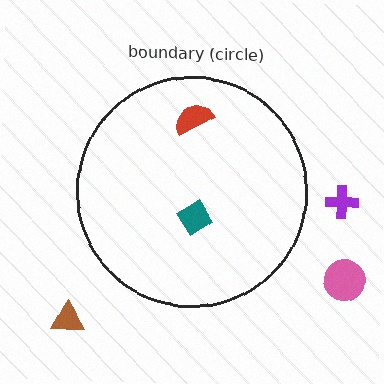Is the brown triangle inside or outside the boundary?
Outside.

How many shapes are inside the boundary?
2 inside, 3 outside.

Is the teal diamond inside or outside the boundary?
Inside.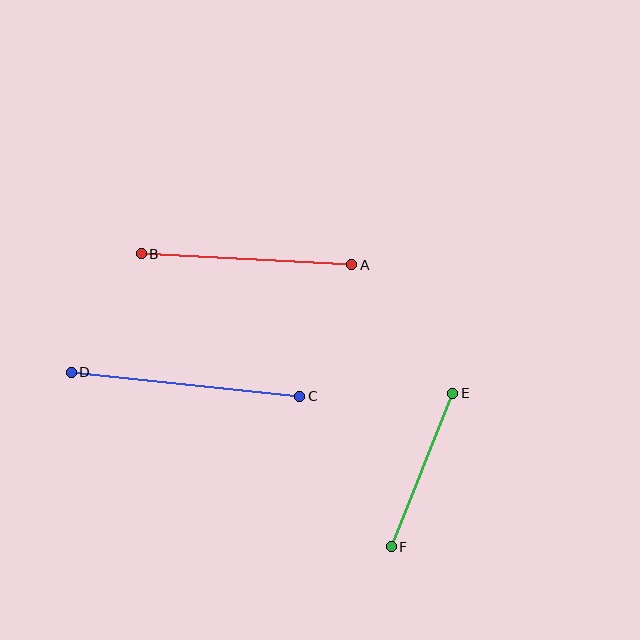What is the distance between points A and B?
The distance is approximately 211 pixels.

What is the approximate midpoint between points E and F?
The midpoint is at approximately (422, 470) pixels.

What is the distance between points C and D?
The distance is approximately 230 pixels.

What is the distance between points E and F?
The distance is approximately 166 pixels.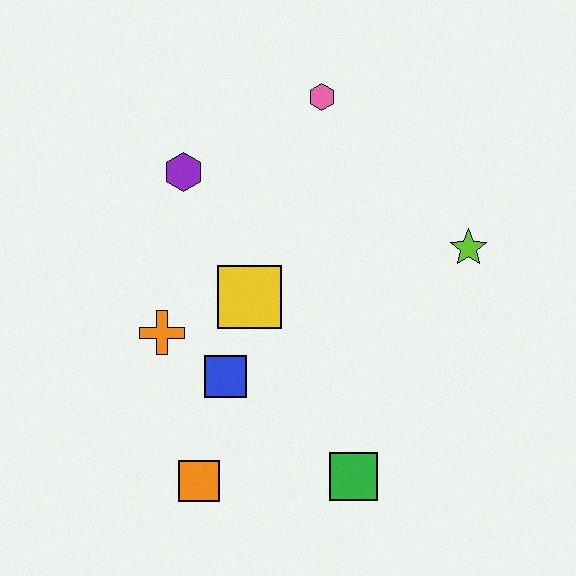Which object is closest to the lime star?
The pink hexagon is closest to the lime star.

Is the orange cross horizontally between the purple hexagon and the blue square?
No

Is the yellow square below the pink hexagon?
Yes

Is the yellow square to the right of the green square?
No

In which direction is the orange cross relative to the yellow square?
The orange cross is to the left of the yellow square.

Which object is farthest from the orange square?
The pink hexagon is farthest from the orange square.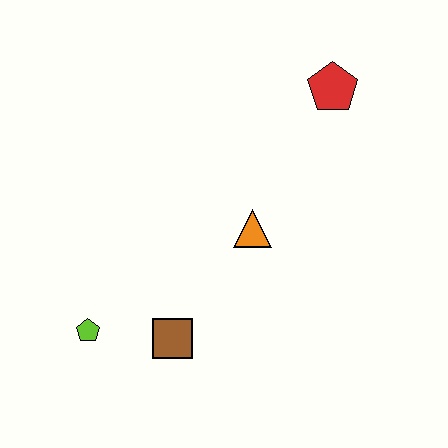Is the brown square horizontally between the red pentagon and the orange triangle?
No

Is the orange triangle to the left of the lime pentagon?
No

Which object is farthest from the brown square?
The red pentagon is farthest from the brown square.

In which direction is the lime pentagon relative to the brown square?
The lime pentagon is to the left of the brown square.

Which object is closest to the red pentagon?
The orange triangle is closest to the red pentagon.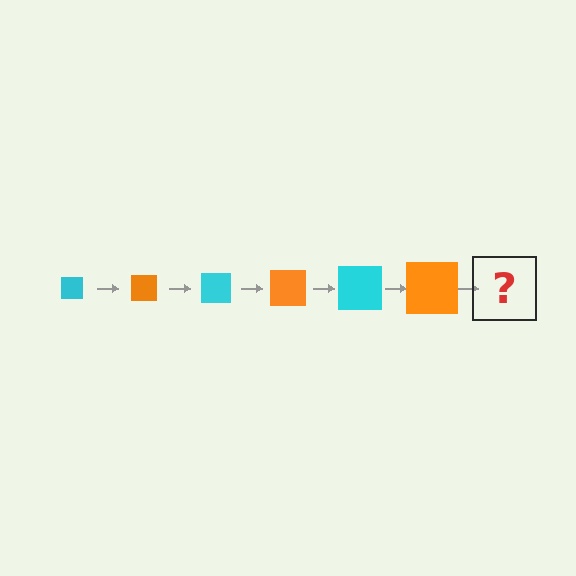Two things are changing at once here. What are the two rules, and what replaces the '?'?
The two rules are that the square grows larger each step and the color cycles through cyan and orange. The '?' should be a cyan square, larger than the previous one.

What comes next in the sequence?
The next element should be a cyan square, larger than the previous one.